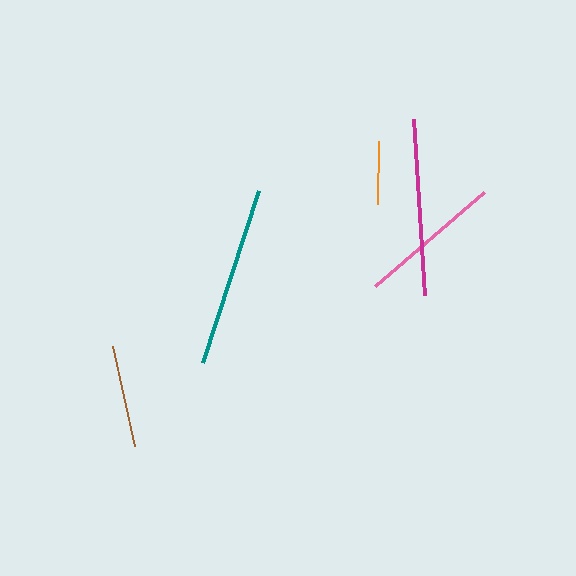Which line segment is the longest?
The teal line is the longest at approximately 181 pixels.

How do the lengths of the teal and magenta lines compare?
The teal and magenta lines are approximately the same length.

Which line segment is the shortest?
The orange line is the shortest at approximately 63 pixels.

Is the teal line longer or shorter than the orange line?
The teal line is longer than the orange line.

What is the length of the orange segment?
The orange segment is approximately 63 pixels long.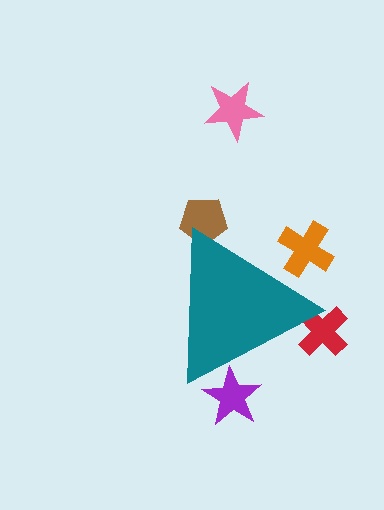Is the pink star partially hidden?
No, the pink star is fully visible.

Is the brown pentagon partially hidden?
Yes, the brown pentagon is partially hidden behind the teal triangle.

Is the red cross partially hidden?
Yes, the red cross is partially hidden behind the teal triangle.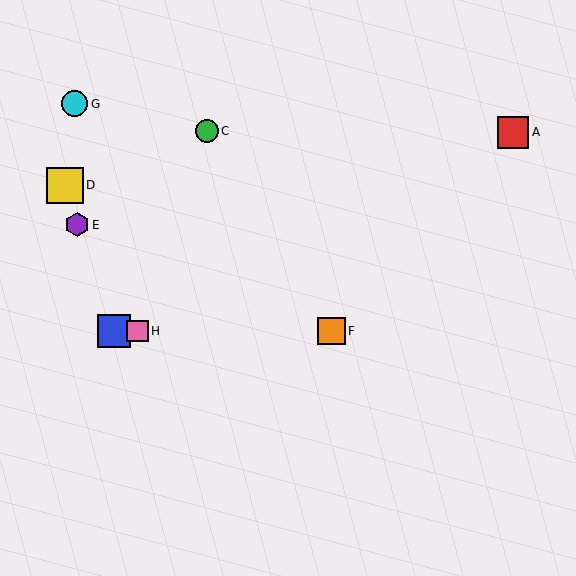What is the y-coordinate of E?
Object E is at y≈225.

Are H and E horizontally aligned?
No, H is at y≈331 and E is at y≈225.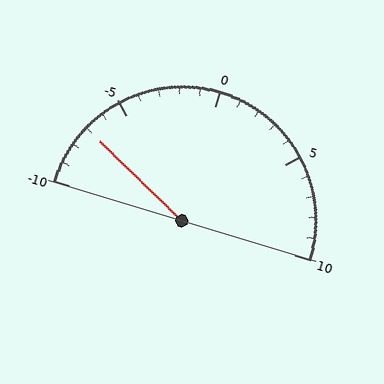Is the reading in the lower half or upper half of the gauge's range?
The reading is in the lower half of the range (-10 to 10).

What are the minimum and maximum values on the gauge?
The gauge ranges from -10 to 10.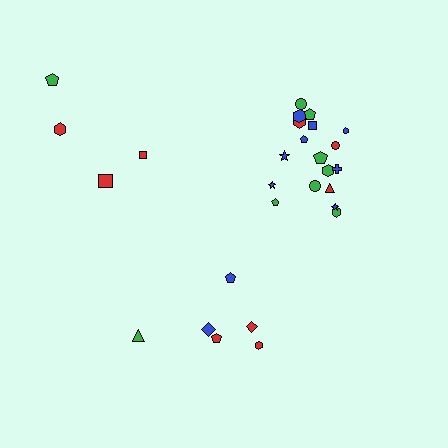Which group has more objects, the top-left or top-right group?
The top-right group.